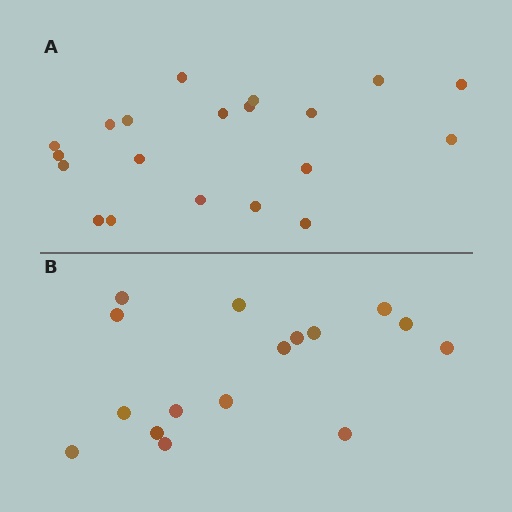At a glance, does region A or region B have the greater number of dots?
Region A (the top region) has more dots.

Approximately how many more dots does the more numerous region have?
Region A has about 4 more dots than region B.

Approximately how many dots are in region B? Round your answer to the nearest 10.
About 20 dots. (The exact count is 16, which rounds to 20.)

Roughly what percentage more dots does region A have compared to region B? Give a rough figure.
About 25% more.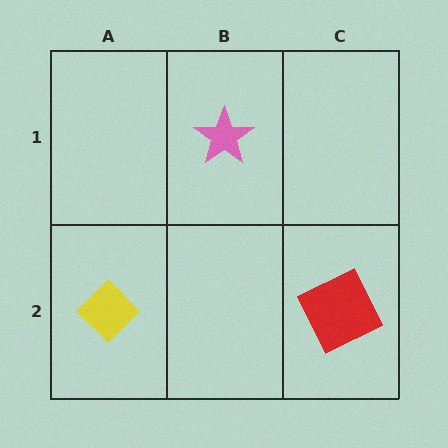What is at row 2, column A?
A yellow diamond.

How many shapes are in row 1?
1 shape.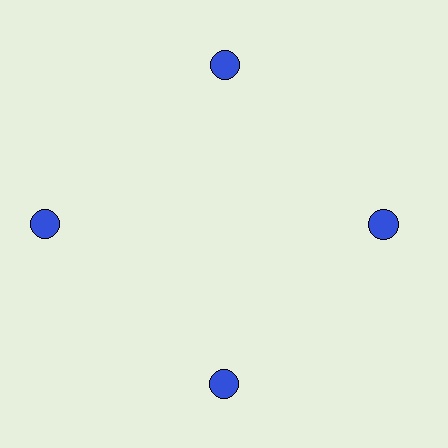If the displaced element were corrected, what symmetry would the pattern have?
It would have 4-fold rotational symmetry — the pattern would map onto itself every 90 degrees.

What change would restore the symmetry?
The symmetry would be restored by moving it inward, back onto the ring so that all 4 circles sit at equal angles and equal distance from the center.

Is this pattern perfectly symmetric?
No. The 4 blue circles are arranged in a ring, but one element near the 9 o'clock position is pushed outward from the center, breaking the 4-fold rotational symmetry.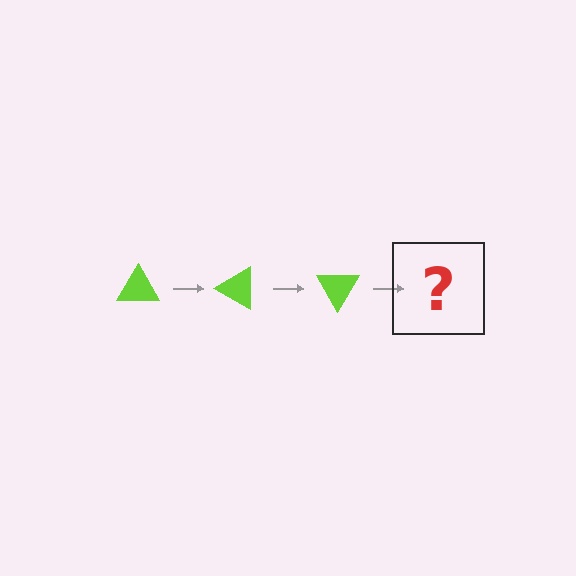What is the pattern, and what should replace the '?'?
The pattern is that the triangle rotates 30 degrees each step. The '?' should be a lime triangle rotated 90 degrees.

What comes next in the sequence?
The next element should be a lime triangle rotated 90 degrees.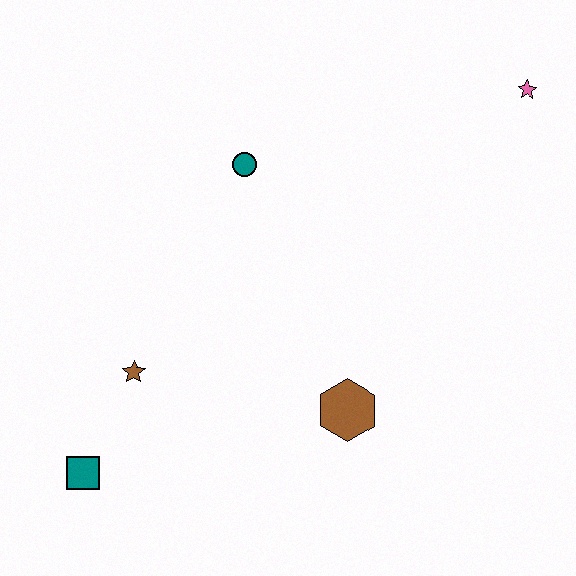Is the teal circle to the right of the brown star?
Yes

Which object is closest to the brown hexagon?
The brown star is closest to the brown hexagon.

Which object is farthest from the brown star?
The pink star is farthest from the brown star.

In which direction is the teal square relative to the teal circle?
The teal square is below the teal circle.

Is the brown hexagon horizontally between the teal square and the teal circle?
No